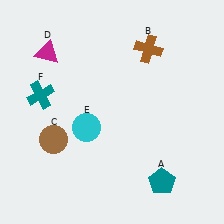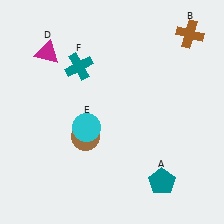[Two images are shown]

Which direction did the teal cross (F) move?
The teal cross (F) moved right.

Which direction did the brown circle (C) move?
The brown circle (C) moved right.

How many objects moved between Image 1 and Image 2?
3 objects moved between the two images.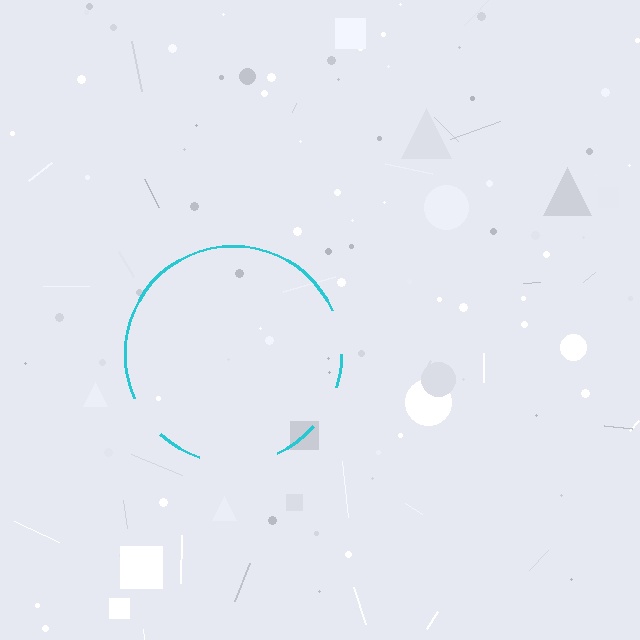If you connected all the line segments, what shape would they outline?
They would outline a circle.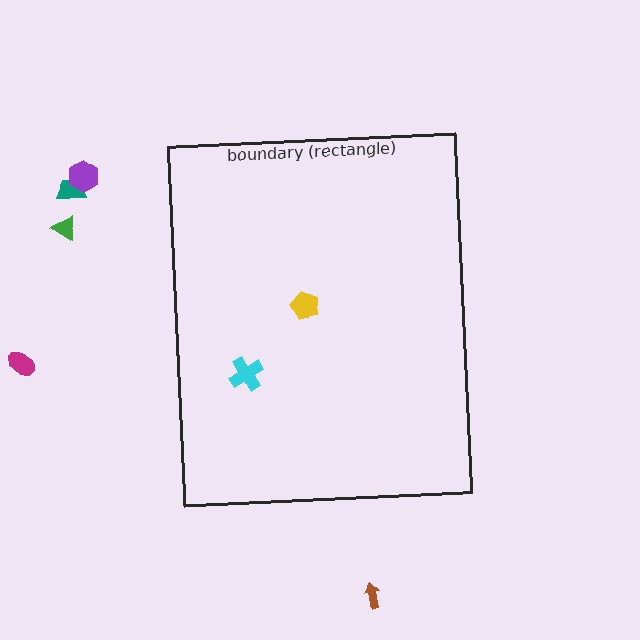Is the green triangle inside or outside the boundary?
Outside.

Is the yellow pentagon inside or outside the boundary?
Inside.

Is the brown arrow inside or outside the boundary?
Outside.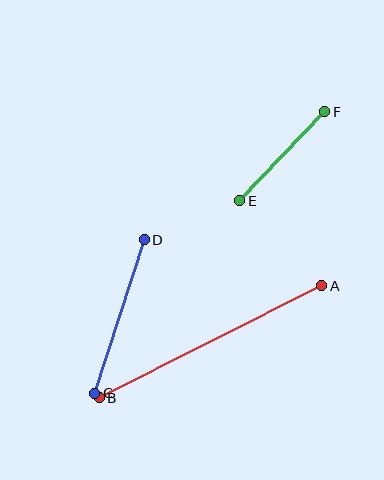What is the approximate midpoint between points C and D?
The midpoint is at approximately (120, 317) pixels.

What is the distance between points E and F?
The distance is approximately 123 pixels.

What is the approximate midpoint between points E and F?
The midpoint is at approximately (282, 156) pixels.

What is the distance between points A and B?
The distance is approximately 249 pixels.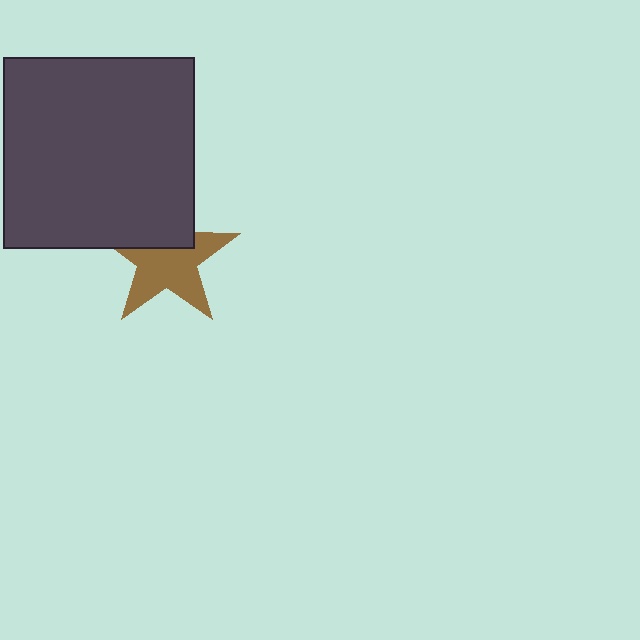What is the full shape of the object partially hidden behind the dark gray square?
The partially hidden object is a brown star.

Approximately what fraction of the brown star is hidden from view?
Roughly 36% of the brown star is hidden behind the dark gray square.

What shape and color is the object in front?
The object in front is a dark gray square.